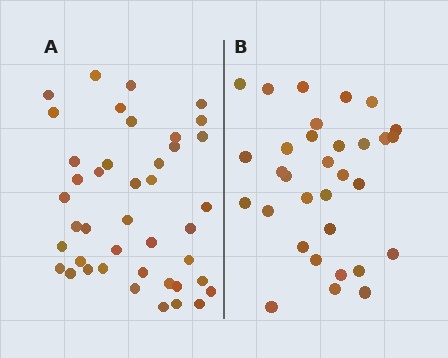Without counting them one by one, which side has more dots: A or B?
Region A (the left region) has more dots.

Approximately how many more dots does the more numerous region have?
Region A has roughly 10 or so more dots than region B.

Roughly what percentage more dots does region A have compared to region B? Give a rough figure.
About 30% more.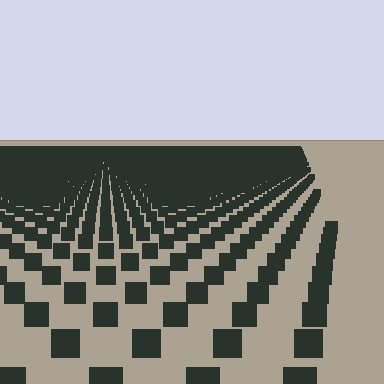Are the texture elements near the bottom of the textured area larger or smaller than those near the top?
Larger. Near the bottom, elements are closer to the viewer and appear at a bigger on-screen size.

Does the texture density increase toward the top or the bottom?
Density increases toward the top.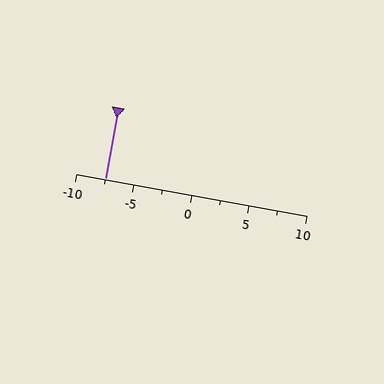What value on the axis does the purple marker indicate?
The marker indicates approximately -7.5.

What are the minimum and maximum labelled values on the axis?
The axis runs from -10 to 10.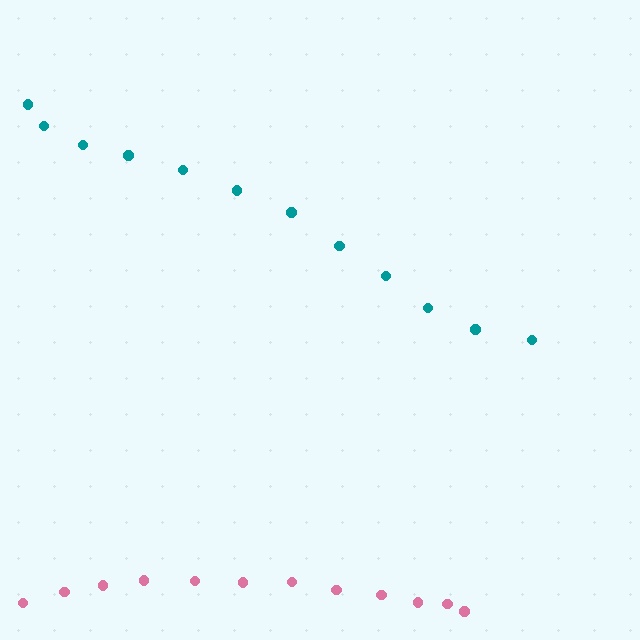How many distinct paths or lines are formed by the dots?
There are 2 distinct paths.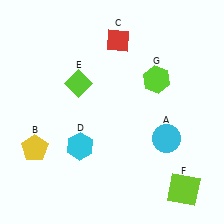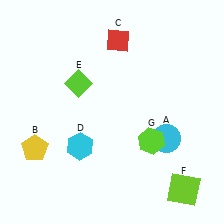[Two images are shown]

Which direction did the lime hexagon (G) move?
The lime hexagon (G) moved down.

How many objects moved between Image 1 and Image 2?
1 object moved between the two images.